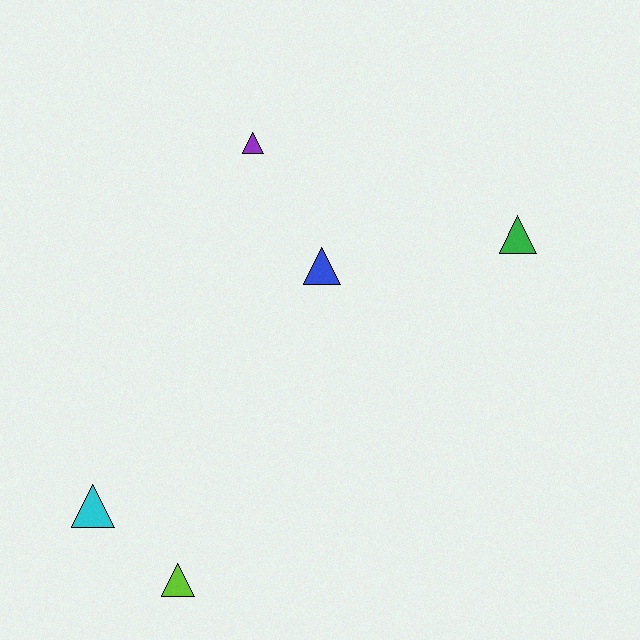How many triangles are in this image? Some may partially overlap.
There are 5 triangles.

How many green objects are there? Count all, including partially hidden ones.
There is 1 green object.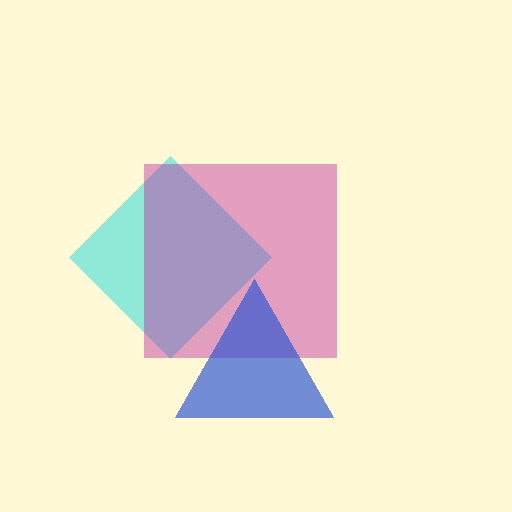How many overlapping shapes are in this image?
There are 3 overlapping shapes in the image.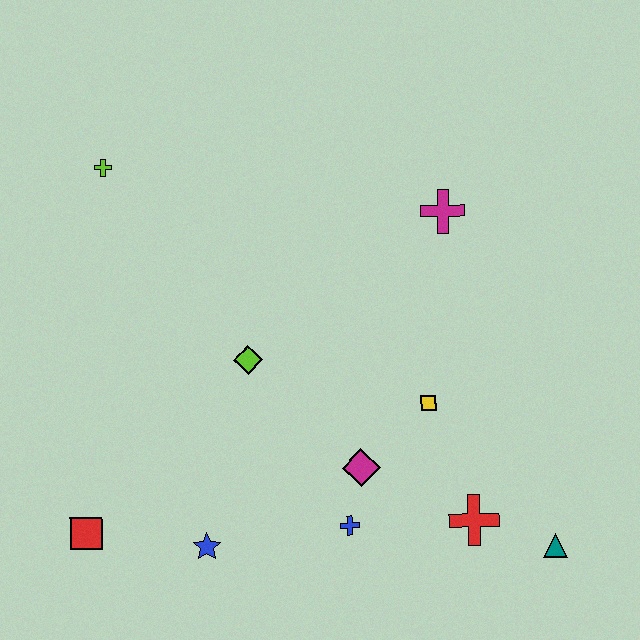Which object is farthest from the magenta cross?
The red square is farthest from the magenta cross.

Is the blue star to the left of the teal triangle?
Yes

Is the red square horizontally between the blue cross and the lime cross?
No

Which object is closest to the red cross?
The teal triangle is closest to the red cross.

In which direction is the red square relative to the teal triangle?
The red square is to the left of the teal triangle.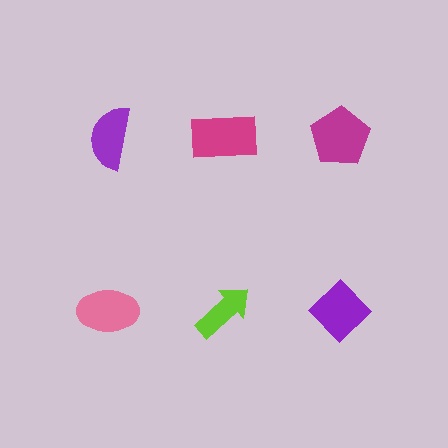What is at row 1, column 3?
A magenta pentagon.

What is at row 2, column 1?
A pink ellipse.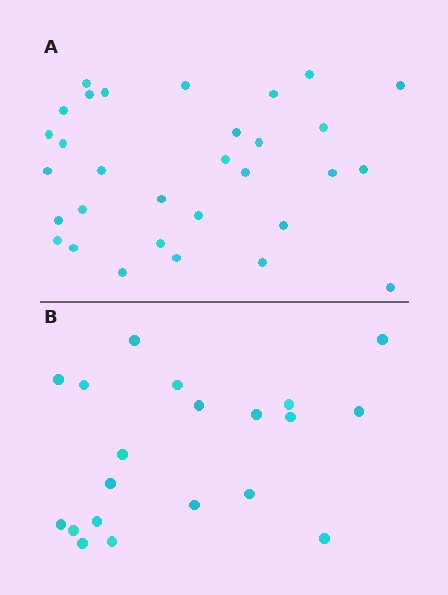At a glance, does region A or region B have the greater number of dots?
Region A (the top region) has more dots.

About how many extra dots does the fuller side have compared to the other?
Region A has roughly 12 or so more dots than region B.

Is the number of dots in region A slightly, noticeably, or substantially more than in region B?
Region A has substantially more. The ratio is roughly 1.6 to 1.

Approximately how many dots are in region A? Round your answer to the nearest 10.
About 30 dots. (The exact count is 31, which rounds to 30.)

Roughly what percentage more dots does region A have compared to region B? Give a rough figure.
About 55% more.